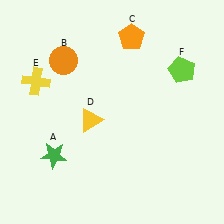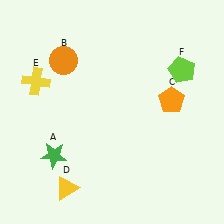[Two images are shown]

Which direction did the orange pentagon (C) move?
The orange pentagon (C) moved down.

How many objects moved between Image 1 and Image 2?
2 objects moved between the two images.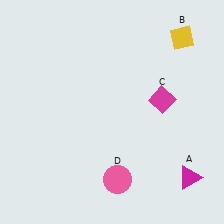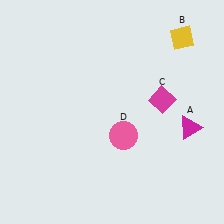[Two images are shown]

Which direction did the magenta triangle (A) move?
The magenta triangle (A) moved up.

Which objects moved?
The objects that moved are: the magenta triangle (A), the pink circle (D).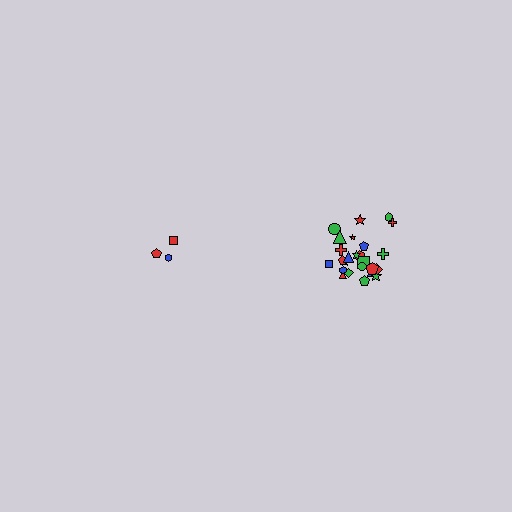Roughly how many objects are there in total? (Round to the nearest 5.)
Roughly 30 objects in total.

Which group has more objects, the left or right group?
The right group.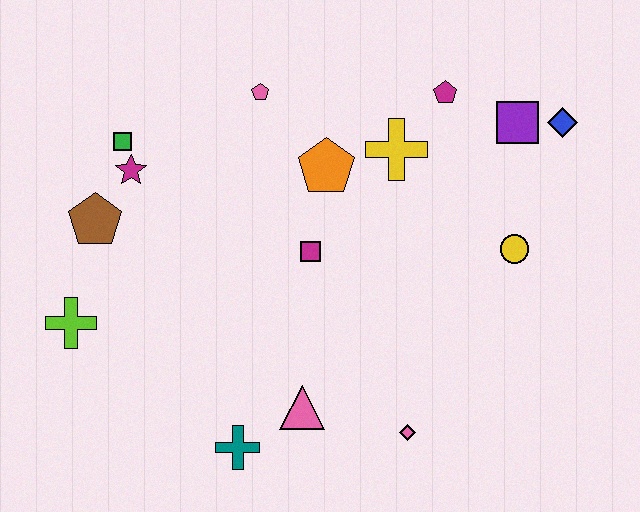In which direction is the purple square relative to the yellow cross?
The purple square is to the right of the yellow cross.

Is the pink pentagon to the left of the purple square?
Yes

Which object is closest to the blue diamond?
The purple square is closest to the blue diamond.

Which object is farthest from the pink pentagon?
The pink diamond is farthest from the pink pentagon.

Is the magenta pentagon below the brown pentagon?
No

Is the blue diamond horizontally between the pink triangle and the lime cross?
No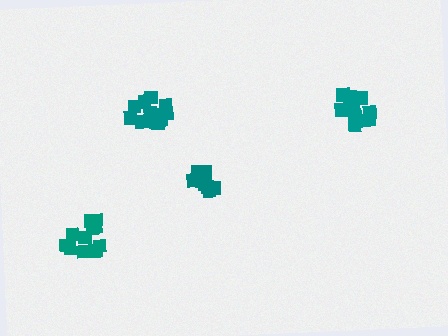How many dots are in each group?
Group 1: 13 dots, Group 2: 11 dots, Group 3: 12 dots, Group 4: 11 dots (47 total).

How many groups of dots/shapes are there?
There are 4 groups.